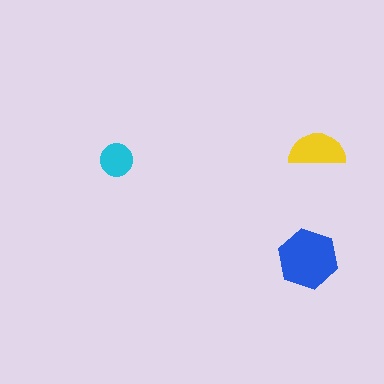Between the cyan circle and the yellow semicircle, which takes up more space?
The yellow semicircle.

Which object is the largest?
The blue hexagon.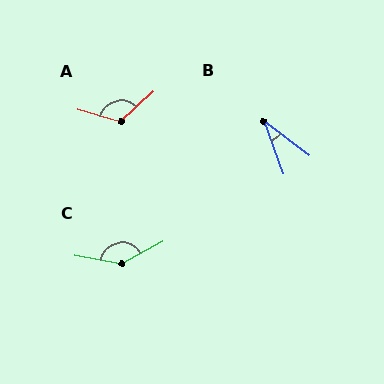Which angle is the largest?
C, at approximately 141 degrees.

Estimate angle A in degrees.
Approximately 121 degrees.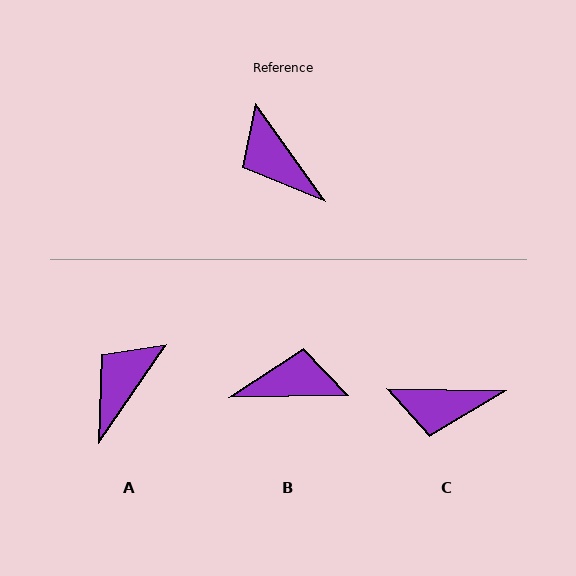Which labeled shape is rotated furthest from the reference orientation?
B, about 125 degrees away.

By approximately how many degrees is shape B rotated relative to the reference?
Approximately 125 degrees clockwise.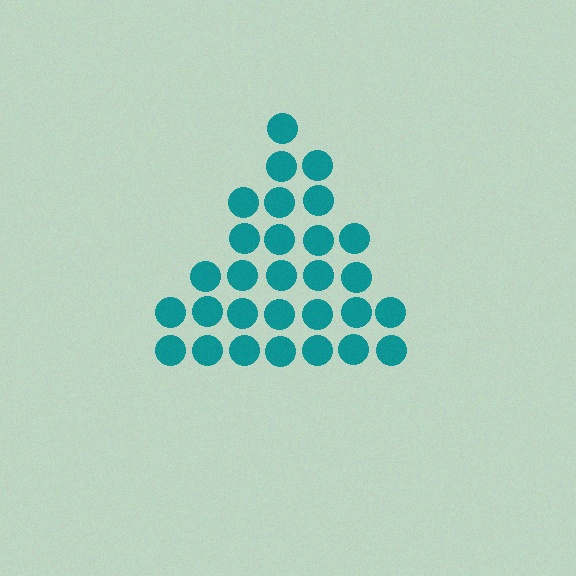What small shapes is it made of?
It is made of small circles.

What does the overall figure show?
The overall figure shows a triangle.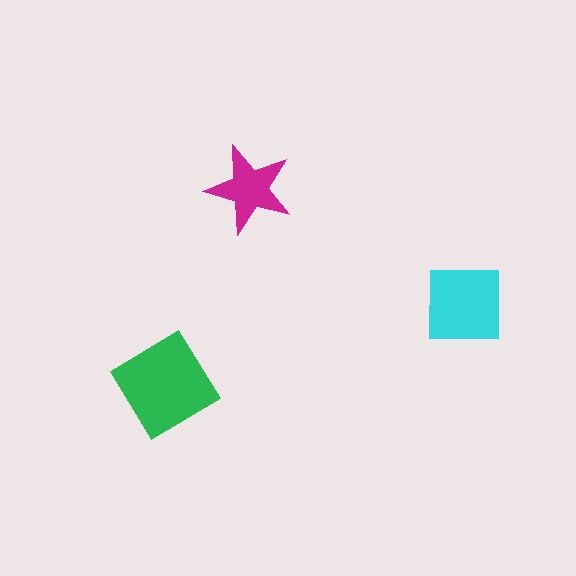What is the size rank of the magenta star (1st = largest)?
3rd.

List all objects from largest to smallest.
The green diamond, the cyan square, the magenta star.